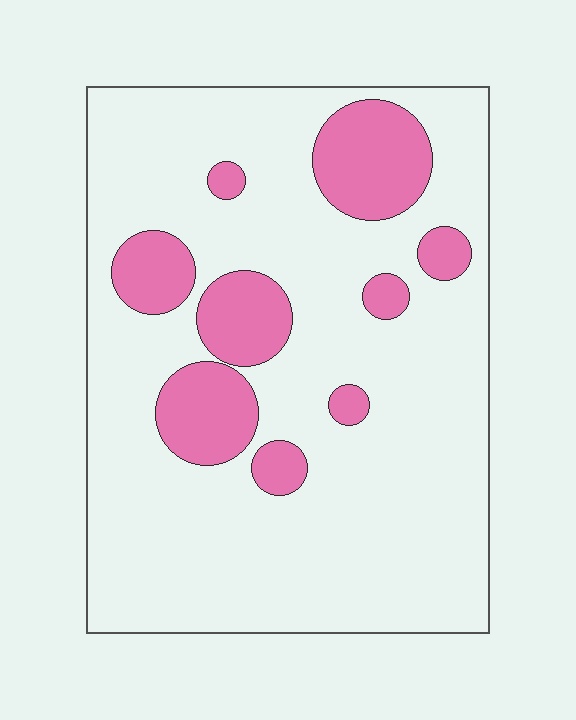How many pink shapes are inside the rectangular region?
9.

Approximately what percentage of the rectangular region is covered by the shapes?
Approximately 20%.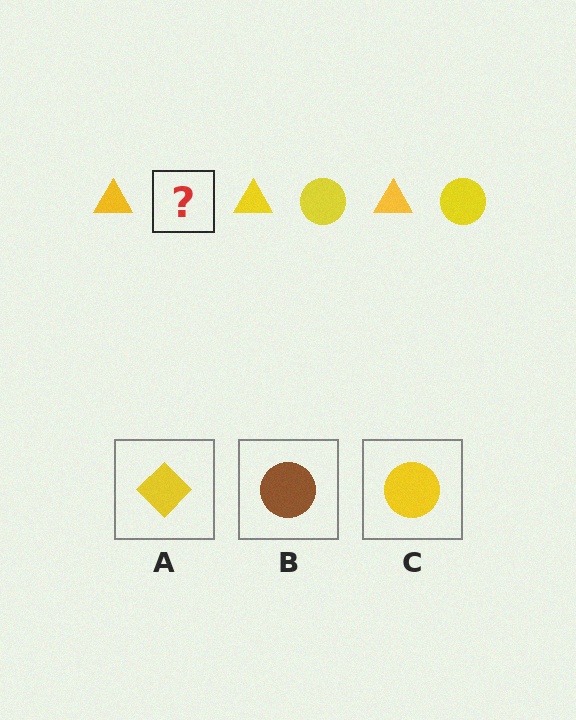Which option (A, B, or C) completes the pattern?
C.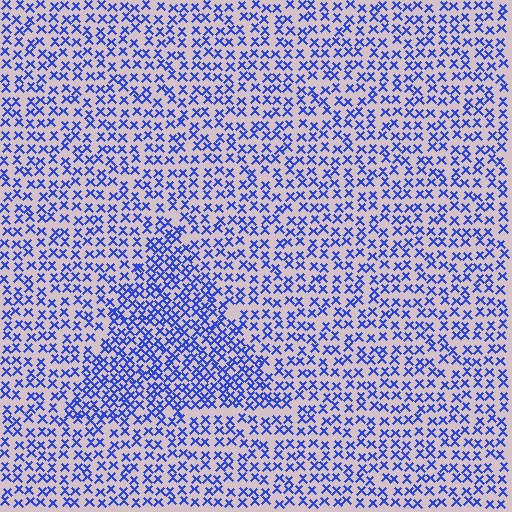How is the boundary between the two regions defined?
The boundary is defined by a change in element density (approximately 1.7x ratio). All elements are the same color, size, and shape.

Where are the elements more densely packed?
The elements are more densely packed inside the triangle boundary.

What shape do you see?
I see a triangle.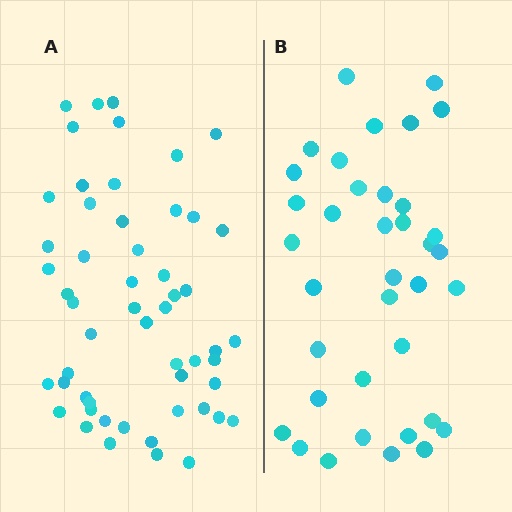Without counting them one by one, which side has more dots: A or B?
Region A (the left region) has more dots.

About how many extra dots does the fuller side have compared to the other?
Region A has approximately 15 more dots than region B.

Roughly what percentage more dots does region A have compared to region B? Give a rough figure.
About 45% more.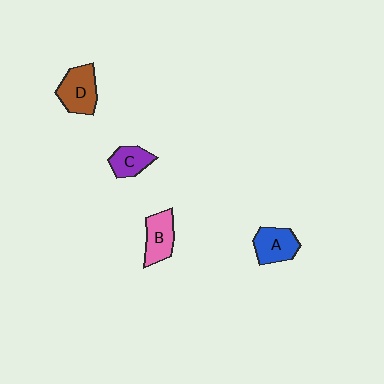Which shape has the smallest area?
Shape C (purple).